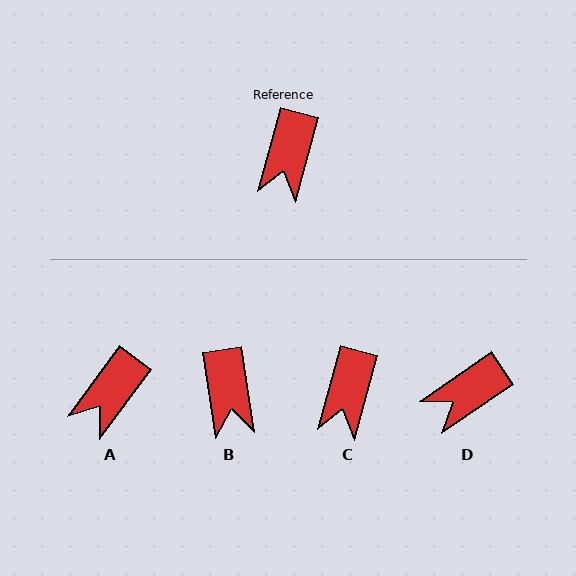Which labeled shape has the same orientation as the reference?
C.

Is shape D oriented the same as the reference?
No, it is off by about 40 degrees.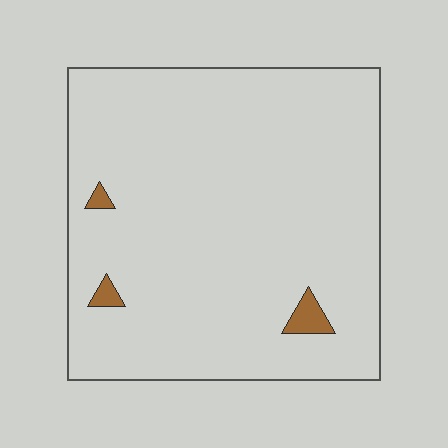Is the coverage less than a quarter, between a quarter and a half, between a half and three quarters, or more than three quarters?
Less than a quarter.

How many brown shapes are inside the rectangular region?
3.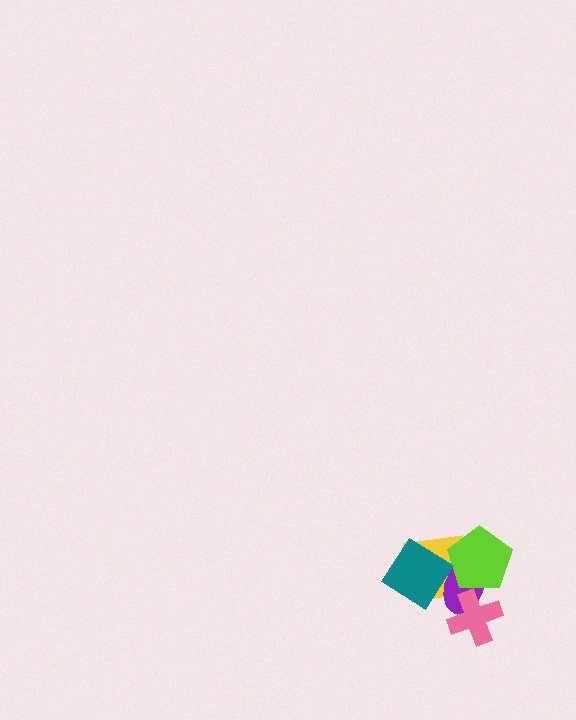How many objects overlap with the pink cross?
1 object overlaps with the pink cross.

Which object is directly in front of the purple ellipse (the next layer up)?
The lime pentagon is directly in front of the purple ellipse.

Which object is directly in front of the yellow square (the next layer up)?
The purple ellipse is directly in front of the yellow square.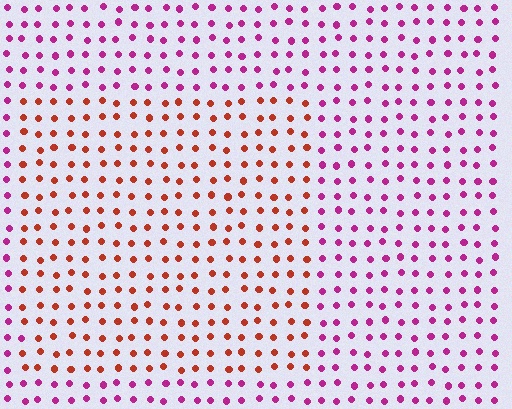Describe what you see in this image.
The image is filled with small magenta elements in a uniform arrangement. A rectangle-shaped region is visible where the elements are tinted to a slightly different hue, forming a subtle color boundary.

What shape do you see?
I see a rectangle.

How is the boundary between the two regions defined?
The boundary is defined purely by a slight shift in hue (about 51 degrees). Spacing, size, and orientation are identical on both sides.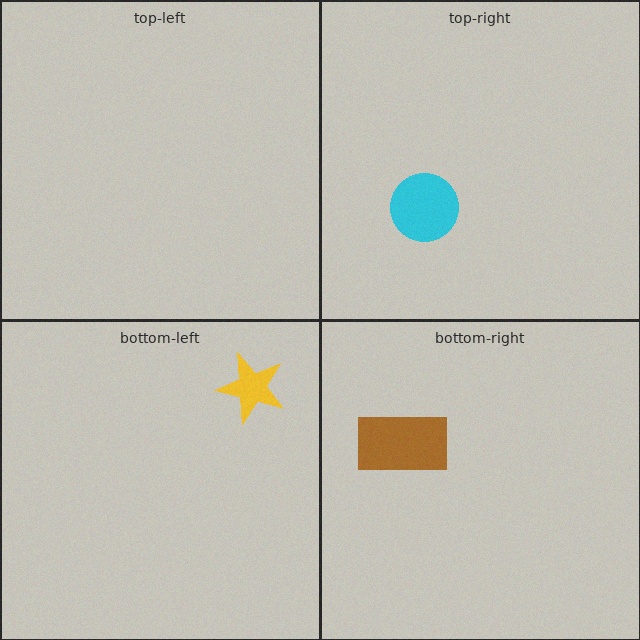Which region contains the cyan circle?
The top-right region.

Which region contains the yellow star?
The bottom-left region.